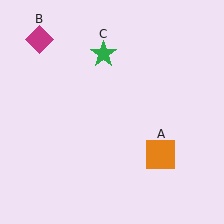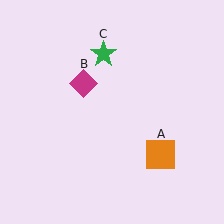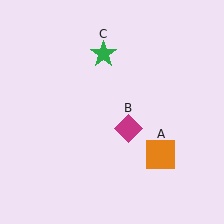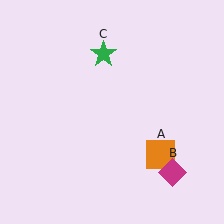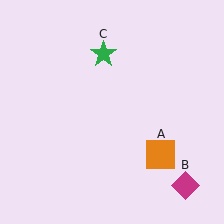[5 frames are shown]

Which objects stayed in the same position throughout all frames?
Orange square (object A) and green star (object C) remained stationary.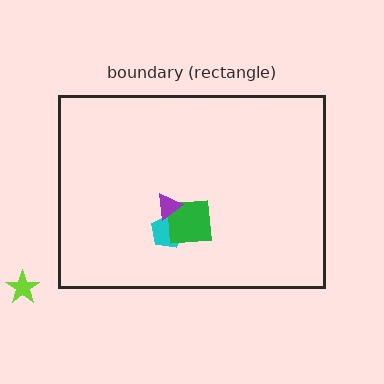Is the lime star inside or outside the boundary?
Outside.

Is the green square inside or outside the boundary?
Inside.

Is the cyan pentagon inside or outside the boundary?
Inside.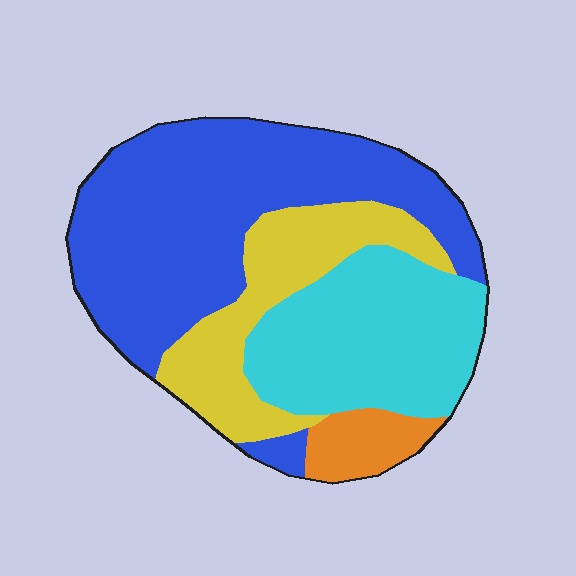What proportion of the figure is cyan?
Cyan covers 27% of the figure.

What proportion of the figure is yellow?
Yellow takes up about one fifth (1/5) of the figure.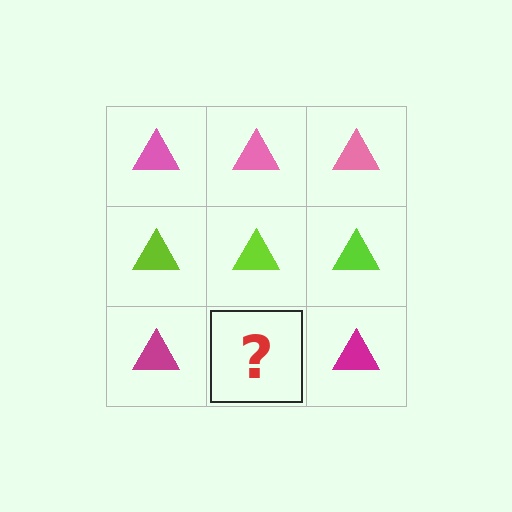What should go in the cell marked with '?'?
The missing cell should contain a magenta triangle.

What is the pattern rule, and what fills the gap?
The rule is that each row has a consistent color. The gap should be filled with a magenta triangle.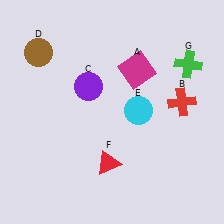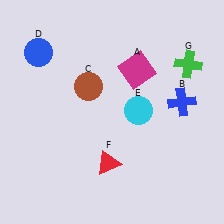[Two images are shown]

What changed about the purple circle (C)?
In Image 1, C is purple. In Image 2, it changed to brown.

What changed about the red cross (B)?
In Image 1, B is red. In Image 2, it changed to blue.